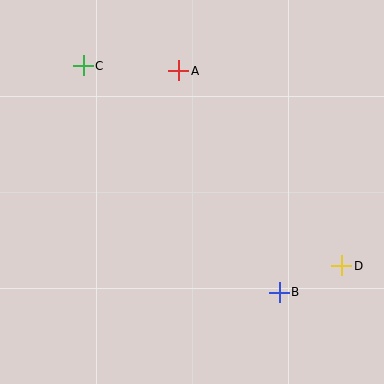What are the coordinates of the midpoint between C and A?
The midpoint between C and A is at (131, 68).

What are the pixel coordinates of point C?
Point C is at (83, 66).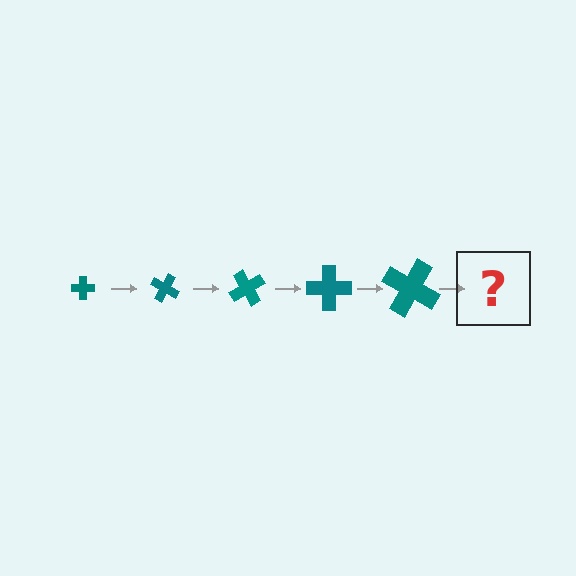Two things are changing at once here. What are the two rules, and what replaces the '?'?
The two rules are that the cross grows larger each step and it rotates 30 degrees each step. The '?' should be a cross, larger than the previous one and rotated 150 degrees from the start.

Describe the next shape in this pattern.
It should be a cross, larger than the previous one and rotated 150 degrees from the start.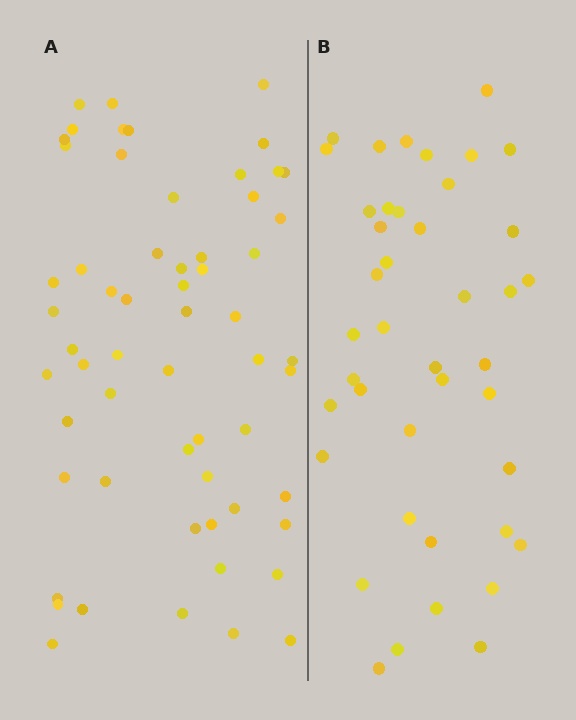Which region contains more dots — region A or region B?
Region A (the left region) has more dots.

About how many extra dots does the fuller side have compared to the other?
Region A has approximately 15 more dots than region B.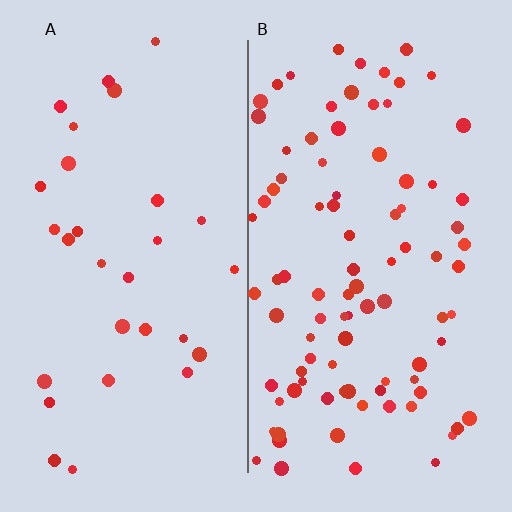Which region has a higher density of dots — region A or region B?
B (the right).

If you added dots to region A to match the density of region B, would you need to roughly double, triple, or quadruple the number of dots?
Approximately triple.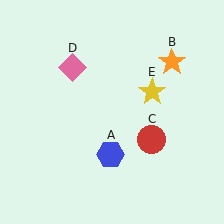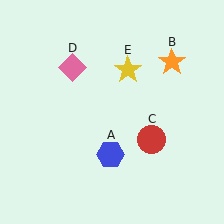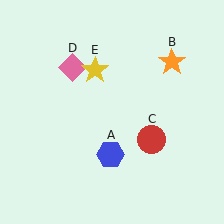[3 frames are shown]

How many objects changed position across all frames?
1 object changed position: yellow star (object E).